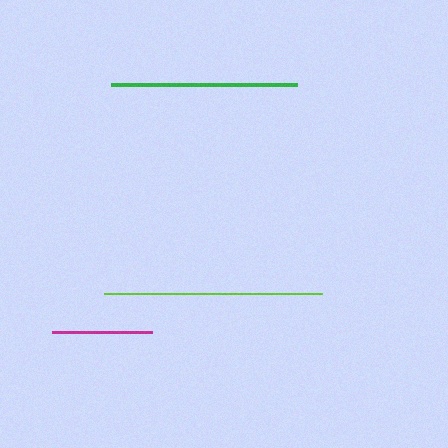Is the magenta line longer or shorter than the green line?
The green line is longer than the magenta line.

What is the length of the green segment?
The green segment is approximately 186 pixels long.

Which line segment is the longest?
The lime line is the longest at approximately 218 pixels.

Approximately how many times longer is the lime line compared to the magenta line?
The lime line is approximately 2.2 times the length of the magenta line.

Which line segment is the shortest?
The magenta line is the shortest at approximately 100 pixels.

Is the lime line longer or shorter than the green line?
The lime line is longer than the green line.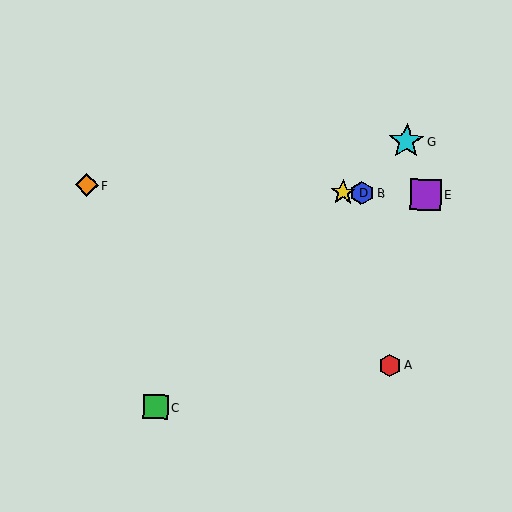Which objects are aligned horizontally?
Objects B, D, E, F are aligned horizontally.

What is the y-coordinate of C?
Object C is at y≈407.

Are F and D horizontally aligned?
Yes, both are at y≈185.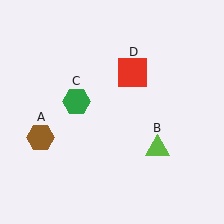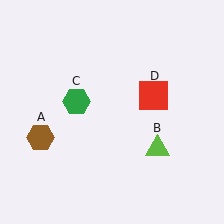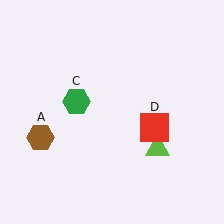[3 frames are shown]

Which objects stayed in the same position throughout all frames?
Brown hexagon (object A) and lime triangle (object B) and green hexagon (object C) remained stationary.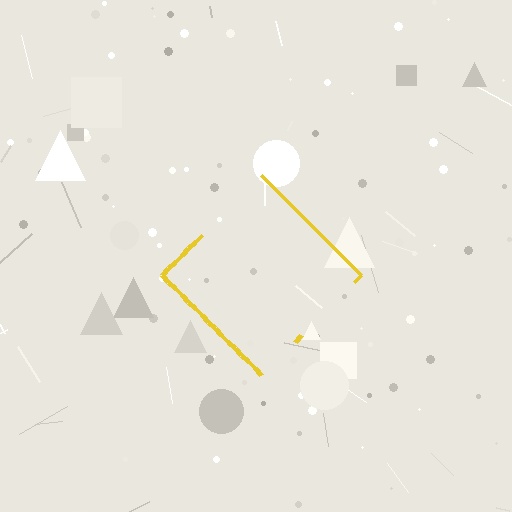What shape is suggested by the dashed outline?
The dashed outline suggests a diamond.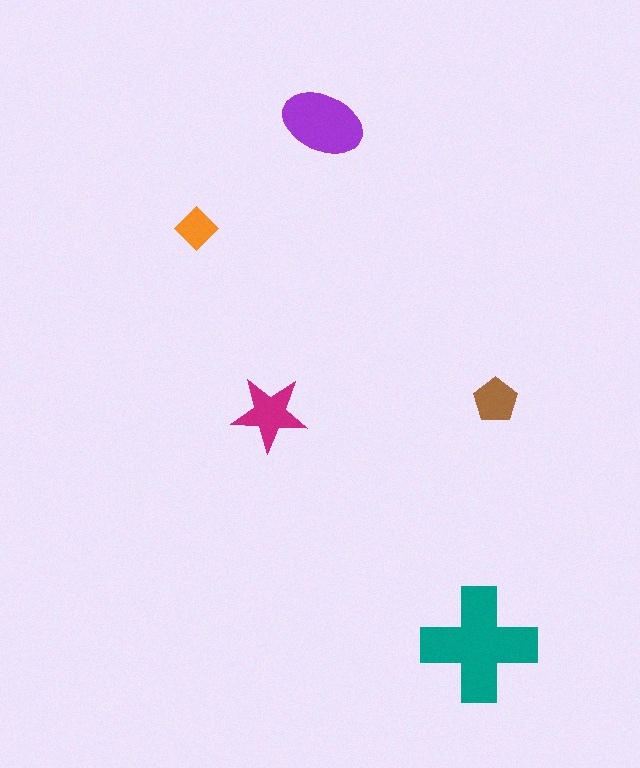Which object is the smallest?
The orange diamond.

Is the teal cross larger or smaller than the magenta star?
Larger.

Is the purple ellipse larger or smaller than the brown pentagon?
Larger.